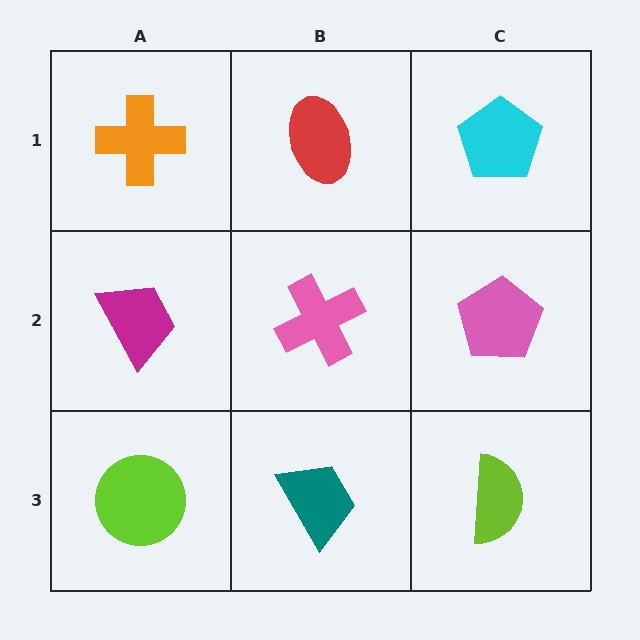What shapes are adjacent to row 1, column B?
A pink cross (row 2, column B), an orange cross (row 1, column A), a cyan pentagon (row 1, column C).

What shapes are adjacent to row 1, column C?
A pink pentagon (row 2, column C), a red ellipse (row 1, column B).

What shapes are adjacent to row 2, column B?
A red ellipse (row 1, column B), a teal trapezoid (row 3, column B), a magenta trapezoid (row 2, column A), a pink pentagon (row 2, column C).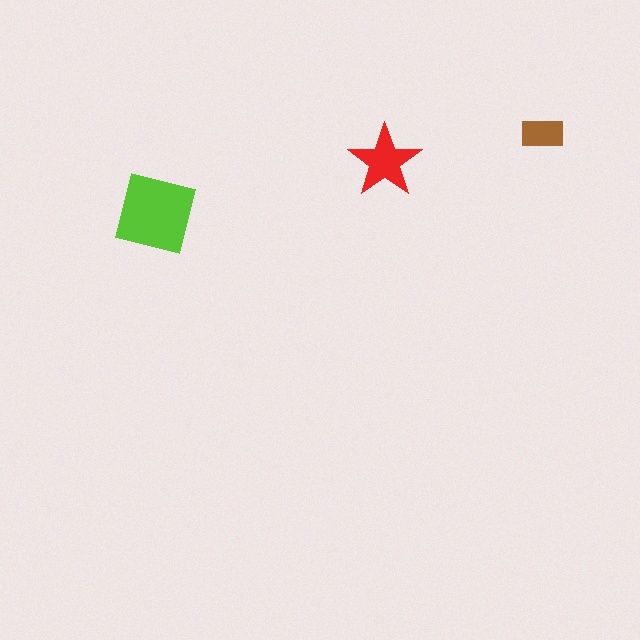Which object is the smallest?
The brown rectangle.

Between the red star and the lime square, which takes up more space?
The lime square.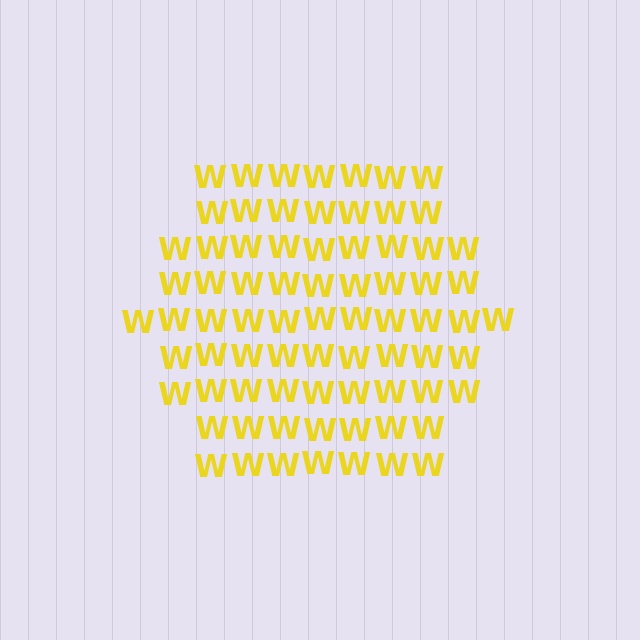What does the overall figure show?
The overall figure shows a hexagon.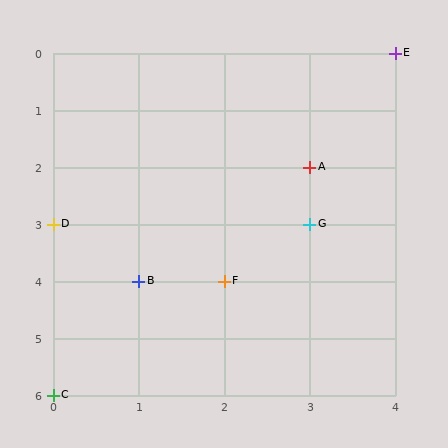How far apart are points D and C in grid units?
Points D and C are 3 rows apart.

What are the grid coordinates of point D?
Point D is at grid coordinates (0, 3).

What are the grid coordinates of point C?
Point C is at grid coordinates (0, 6).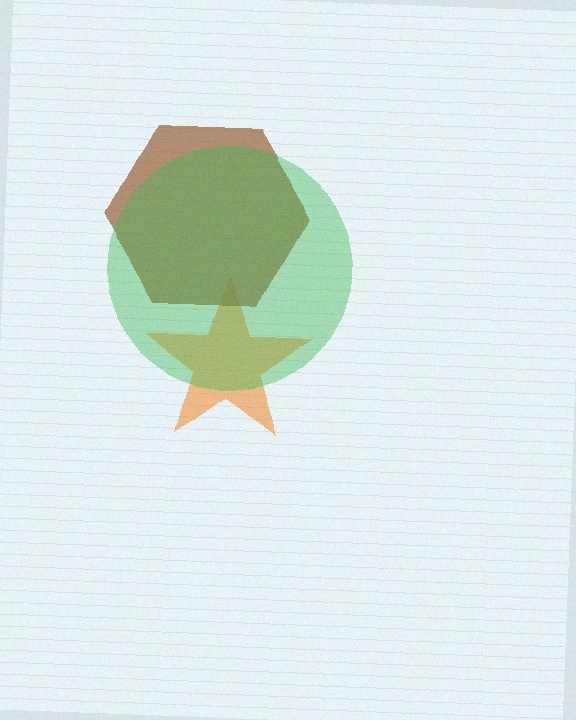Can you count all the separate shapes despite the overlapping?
Yes, there are 3 separate shapes.